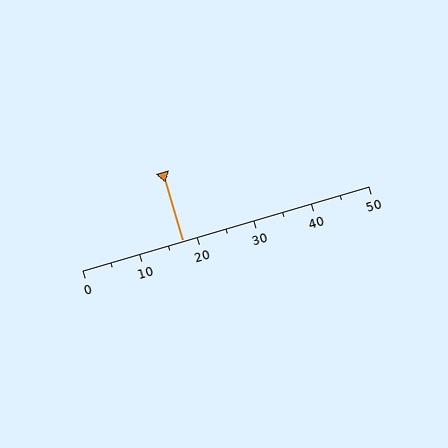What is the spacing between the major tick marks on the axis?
The major ticks are spaced 10 apart.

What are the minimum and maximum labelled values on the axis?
The axis runs from 0 to 50.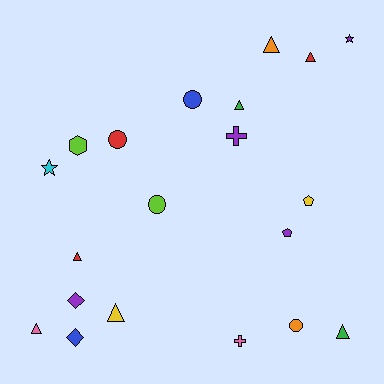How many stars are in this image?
There are 2 stars.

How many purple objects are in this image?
There are 4 purple objects.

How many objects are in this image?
There are 20 objects.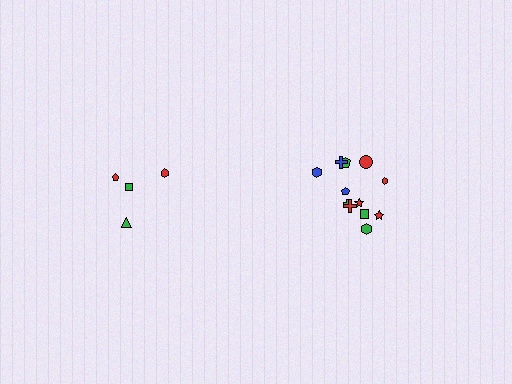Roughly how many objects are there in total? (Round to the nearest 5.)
Roughly 15 objects in total.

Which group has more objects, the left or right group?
The right group.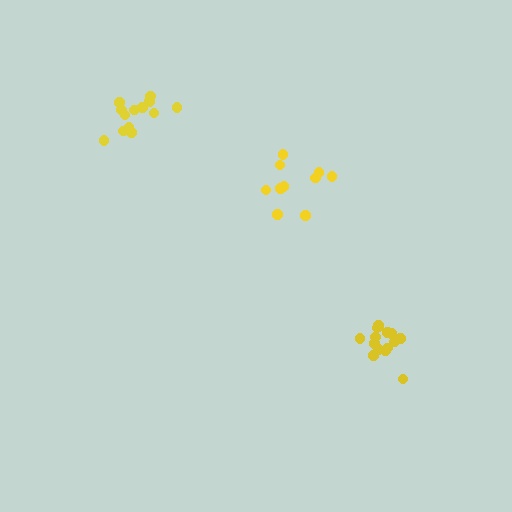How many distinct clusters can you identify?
There are 3 distinct clusters.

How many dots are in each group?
Group 1: 13 dots, Group 2: 10 dots, Group 3: 15 dots (38 total).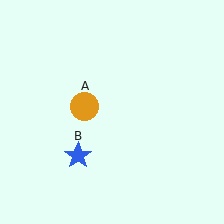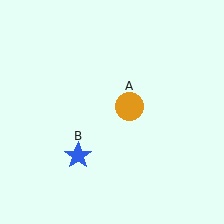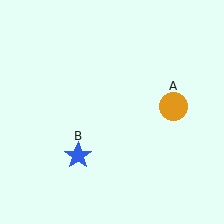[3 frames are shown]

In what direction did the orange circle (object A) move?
The orange circle (object A) moved right.